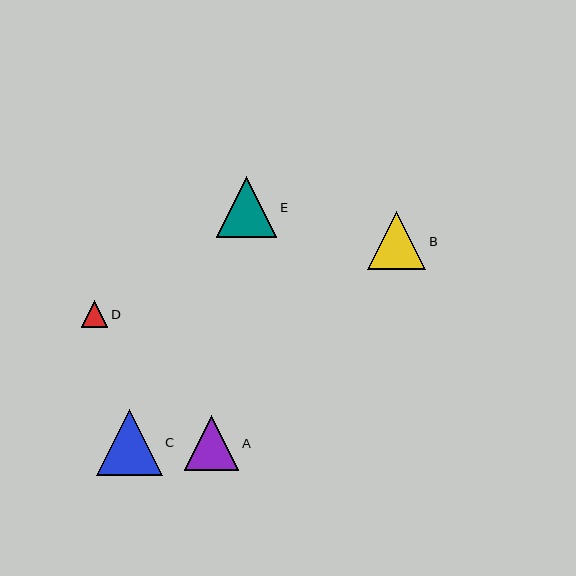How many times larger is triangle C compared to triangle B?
Triangle C is approximately 1.1 times the size of triangle B.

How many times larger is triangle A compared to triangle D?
Triangle A is approximately 2.1 times the size of triangle D.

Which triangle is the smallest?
Triangle D is the smallest with a size of approximately 26 pixels.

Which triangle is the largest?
Triangle C is the largest with a size of approximately 66 pixels.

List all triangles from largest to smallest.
From largest to smallest: C, E, B, A, D.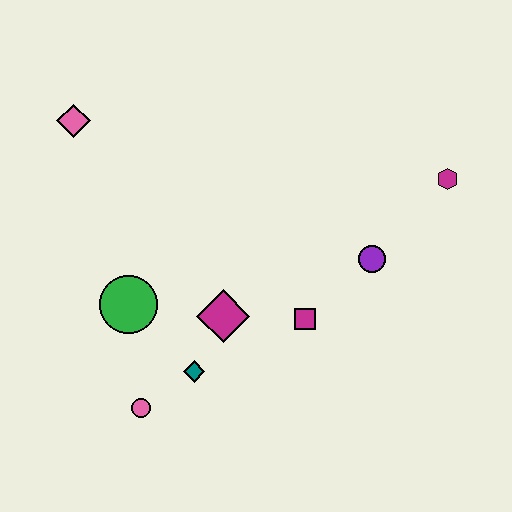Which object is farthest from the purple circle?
The pink diamond is farthest from the purple circle.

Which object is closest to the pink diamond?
The green circle is closest to the pink diamond.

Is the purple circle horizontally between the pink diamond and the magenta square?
No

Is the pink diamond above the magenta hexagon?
Yes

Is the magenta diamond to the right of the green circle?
Yes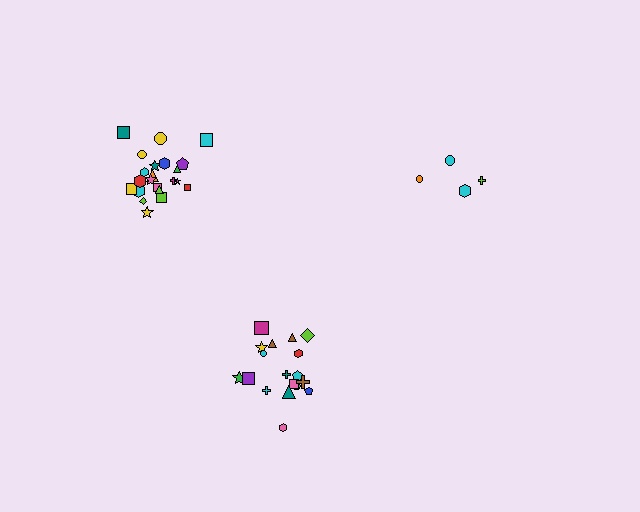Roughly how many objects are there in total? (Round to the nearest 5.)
Roughly 45 objects in total.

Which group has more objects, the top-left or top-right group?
The top-left group.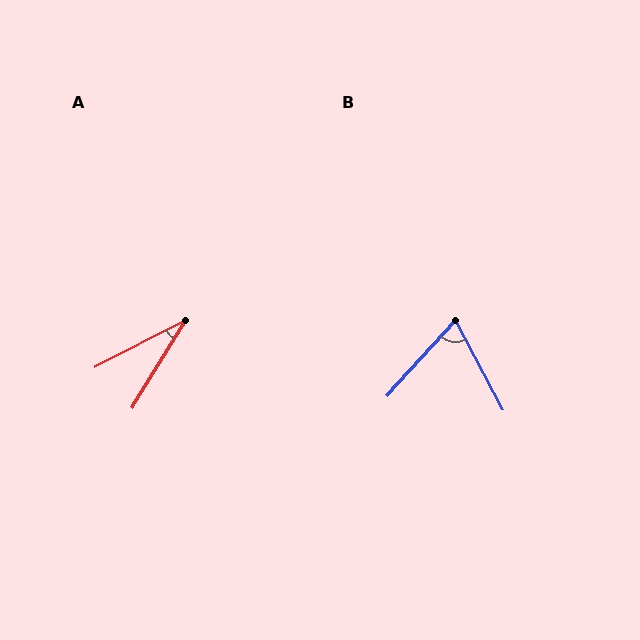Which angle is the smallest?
A, at approximately 31 degrees.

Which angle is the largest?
B, at approximately 70 degrees.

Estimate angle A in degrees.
Approximately 31 degrees.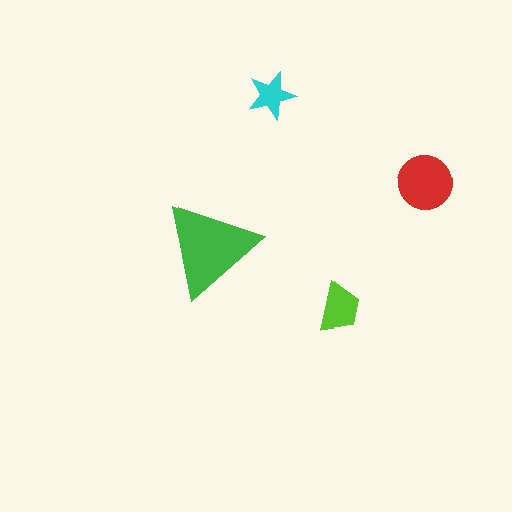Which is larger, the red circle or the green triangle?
The green triangle.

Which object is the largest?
The green triangle.